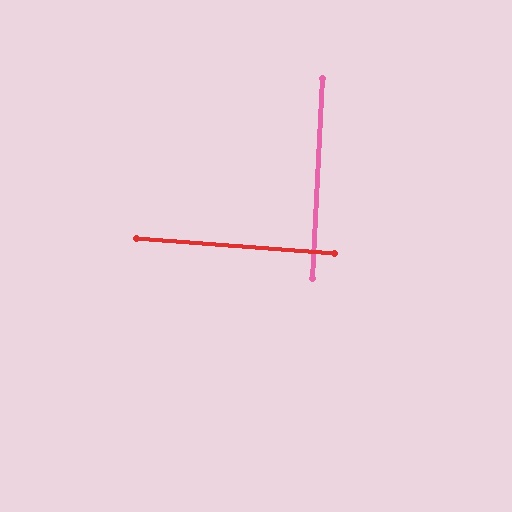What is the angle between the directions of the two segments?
Approximately 89 degrees.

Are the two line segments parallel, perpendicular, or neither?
Perpendicular — they meet at approximately 89°.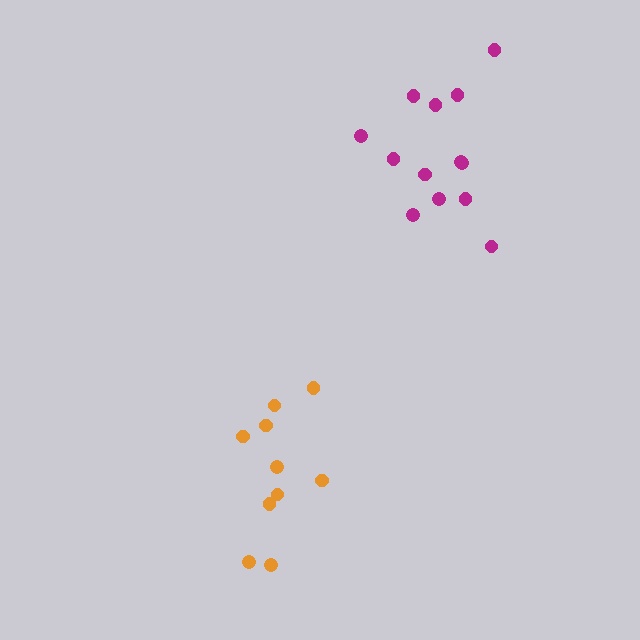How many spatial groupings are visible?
There are 2 spatial groupings.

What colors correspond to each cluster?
The clusters are colored: orange, magenta.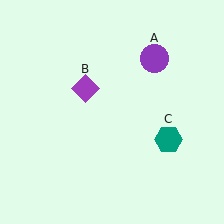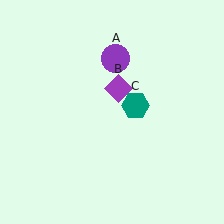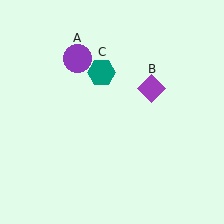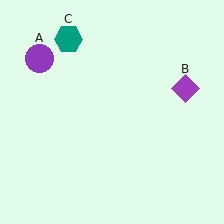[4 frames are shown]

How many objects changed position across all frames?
3 objects changed position: purple circle (object A), purple diamond (object B), teal hexagon (object C).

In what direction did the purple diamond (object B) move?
The purple diamond (object B) moved right.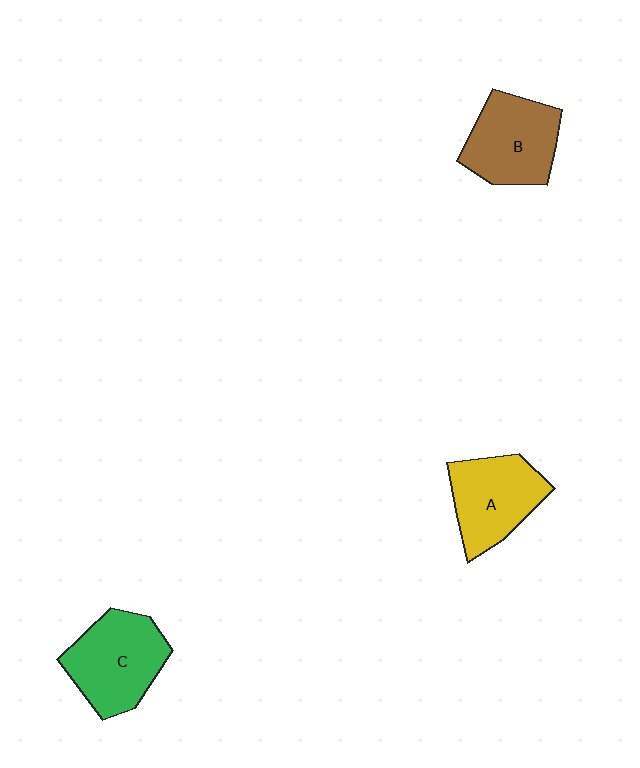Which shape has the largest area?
Shape C (green).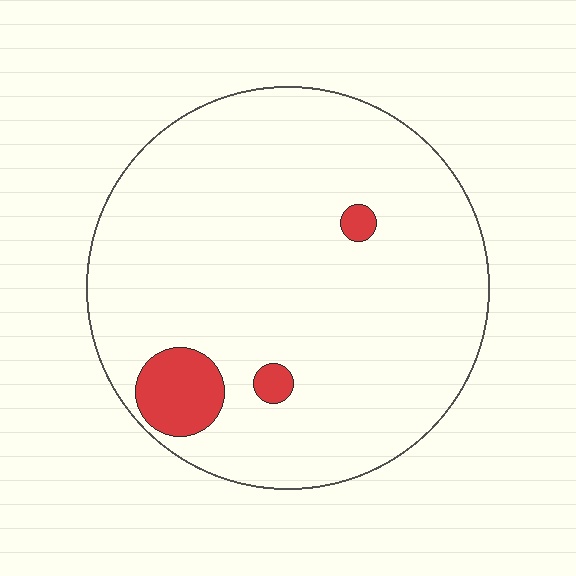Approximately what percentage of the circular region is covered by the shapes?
Approximately 5%.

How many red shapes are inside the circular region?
3.